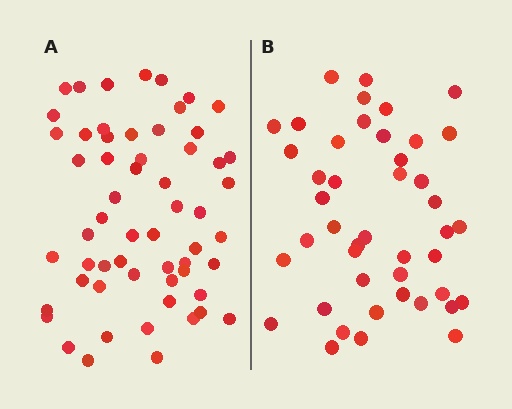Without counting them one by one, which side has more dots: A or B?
Region A (the left region) has more dots.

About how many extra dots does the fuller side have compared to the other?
Region A has approximately 15 more dots than region B.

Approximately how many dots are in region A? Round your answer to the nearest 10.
About 60 dots. (The exact count is 58, which rounds to 60.)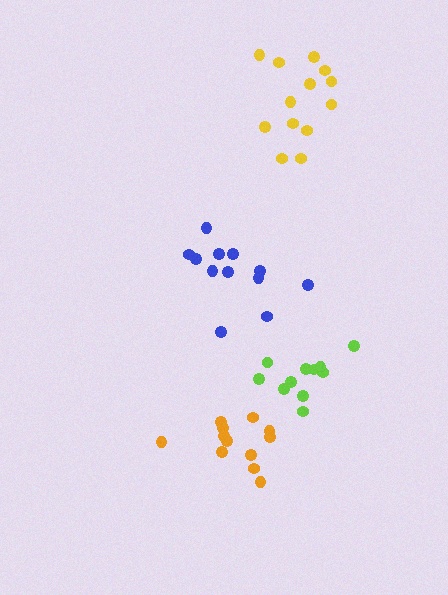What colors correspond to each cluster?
The clusters are colored: yellow, lime, orange, blue.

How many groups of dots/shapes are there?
There are 4 groups.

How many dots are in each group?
Group 1: 13 dots, Group 2: 12 dots, Group 3: 12 dots, Group 4: 12 dots (49 total).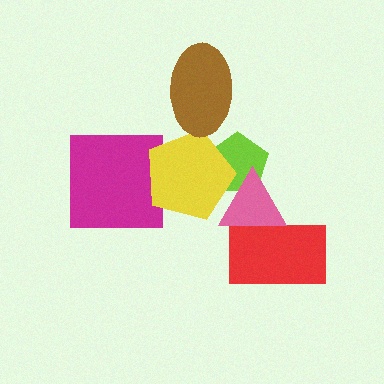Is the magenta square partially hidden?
Yes, it is partially covered by another shape.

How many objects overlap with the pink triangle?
3 objects overlap with the pink triangle.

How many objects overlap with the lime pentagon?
2 objects overlap with the lime pentagon.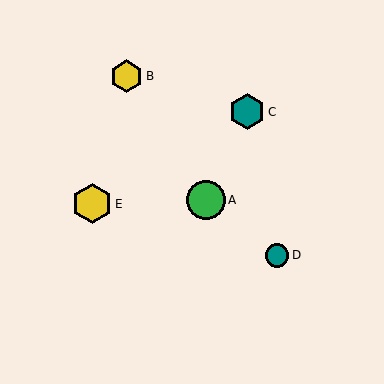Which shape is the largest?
The yellow hexagon (labeled E) is the largest.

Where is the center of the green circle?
The center of the green circle is at (206, 200).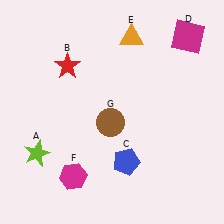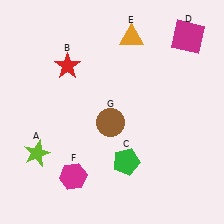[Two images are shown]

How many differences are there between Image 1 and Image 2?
There is 1 difference between the two images.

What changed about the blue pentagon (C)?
In Image 1, C is blue. In Image 2, it changed to green.